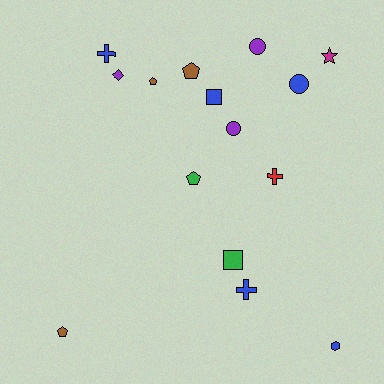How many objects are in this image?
There are 15 objects.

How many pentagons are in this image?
There are 4 pentagons.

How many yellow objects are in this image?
There are no yellow objects.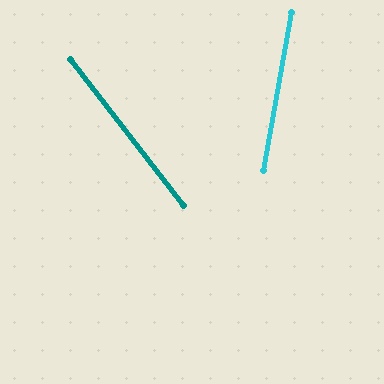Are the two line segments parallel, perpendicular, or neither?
Neither parallel nor perpendicular — they differ by about 48°.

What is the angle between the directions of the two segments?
Approximately 48 degrees.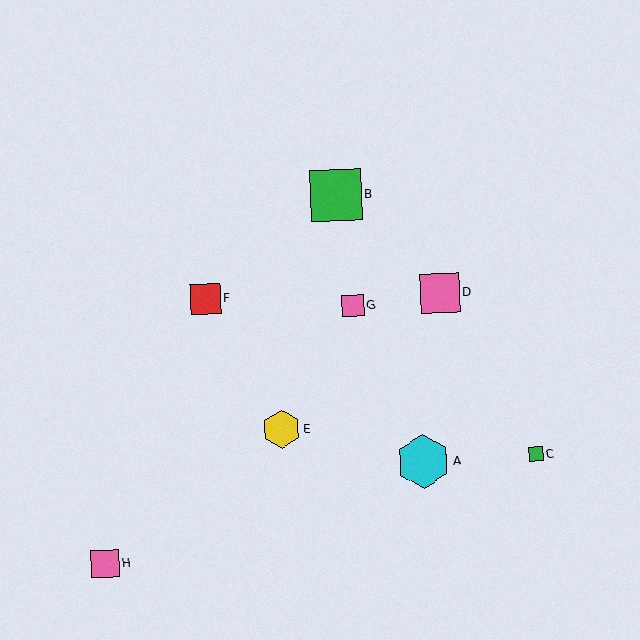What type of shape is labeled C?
Shape C is a green square.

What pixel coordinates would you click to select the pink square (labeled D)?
Click at (440, 293) to select the pink square D.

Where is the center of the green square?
The center of the green square is at (336, 195).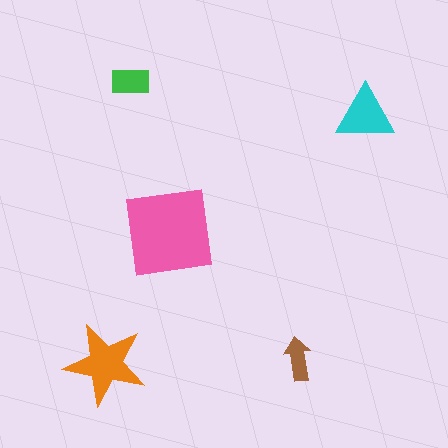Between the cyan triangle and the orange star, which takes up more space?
The orange star.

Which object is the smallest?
The brown arrow.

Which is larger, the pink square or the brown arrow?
The pink square.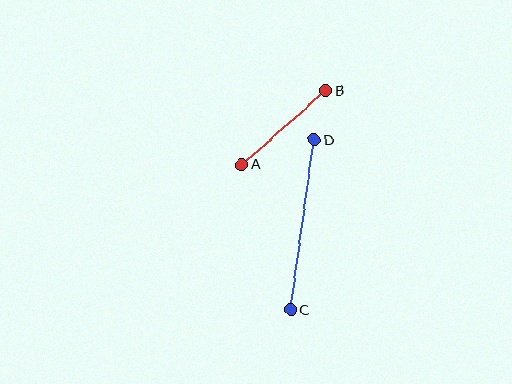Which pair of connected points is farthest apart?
Points C and D are farthest apart.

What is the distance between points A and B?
The distance is approximately 112 pixels.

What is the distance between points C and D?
The distance is approximately 171 pixels.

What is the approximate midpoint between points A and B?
The midpoint is at approximately (284, 128) pixels.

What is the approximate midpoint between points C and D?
The midpoint is at approximately (303, 225) pixels.